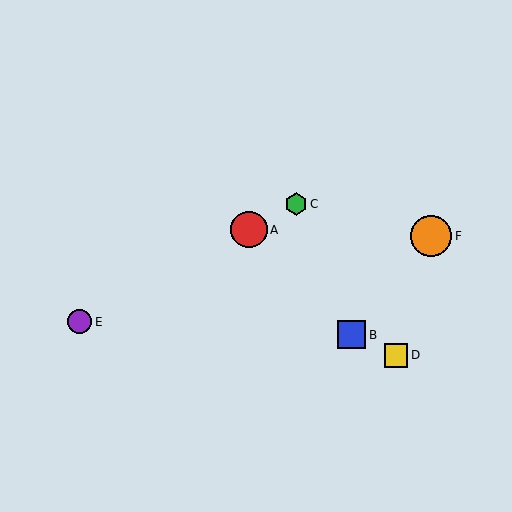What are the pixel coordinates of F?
Object F is at (431, 236).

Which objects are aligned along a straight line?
Objects A, C, E are aligned along a straight line.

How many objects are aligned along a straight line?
3 objects (A, C, E) are aligned along a straight line.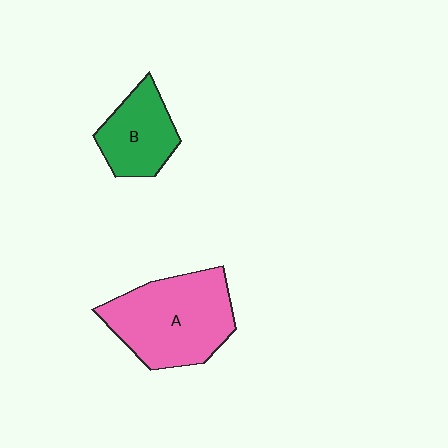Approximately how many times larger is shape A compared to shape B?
Approximately 1.8 times.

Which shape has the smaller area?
Shape B (green).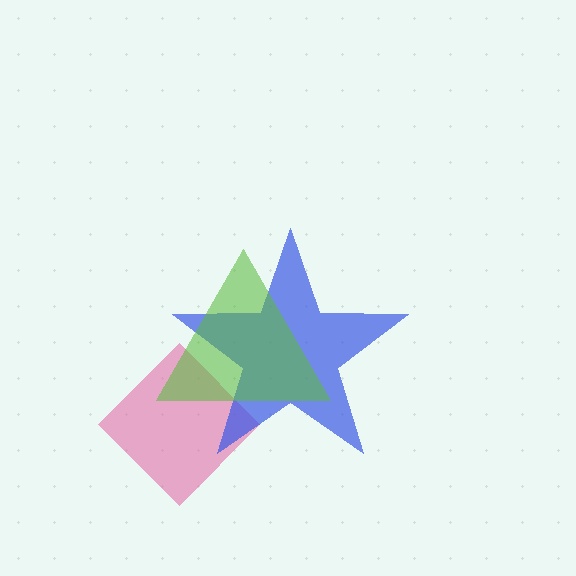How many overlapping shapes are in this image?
There are 3 overlapping shapes in the image.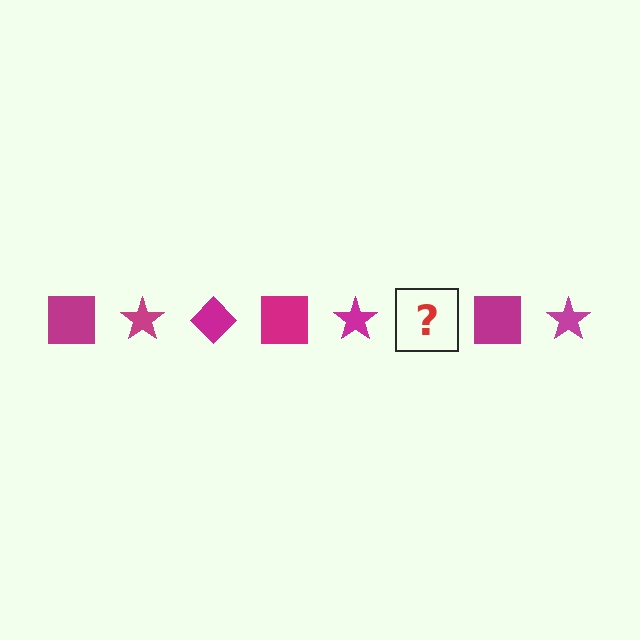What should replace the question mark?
The question mark should be replaced with a magenta diamond.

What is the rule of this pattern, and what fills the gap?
The rule is that the pattern cycles through square, star, diamond shapes in magenta. The gap should be filled with a magenta diamond.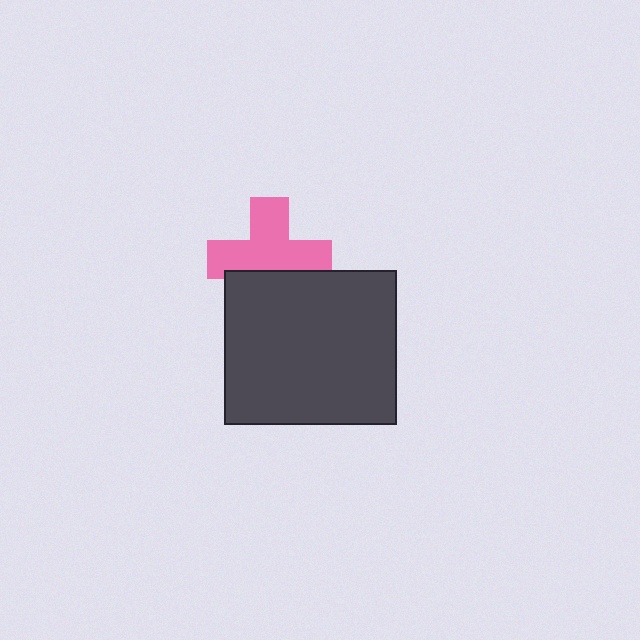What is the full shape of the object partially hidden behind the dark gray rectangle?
The partially hidden object is a pink cross.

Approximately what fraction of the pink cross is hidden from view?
Roughly 33% of the pink cross is hidden behind the dark gray rectangle.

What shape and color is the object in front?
The object in front is a dark gray rectangle.